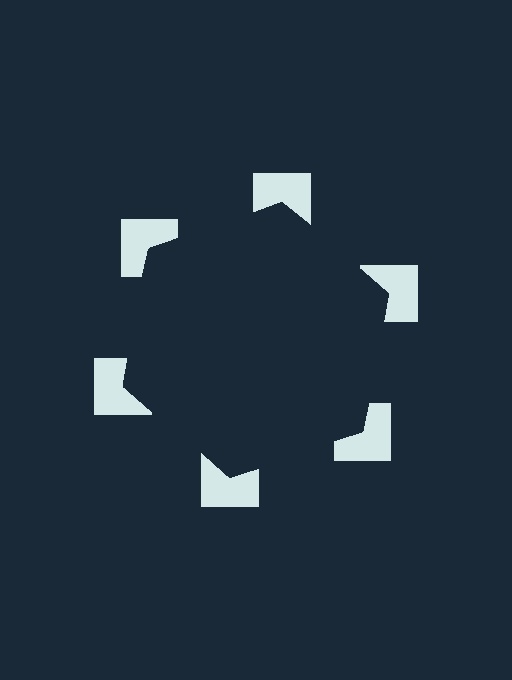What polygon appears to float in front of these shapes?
An illusory hexagon — its edges are inferred from the aligned wedge cuts in the notched squares, not physically drawn.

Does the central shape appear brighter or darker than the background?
It typically appears slightly darker than the background, even though no actual brightness change is drawn.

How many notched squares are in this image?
There are 6 — one at each vertex of the illusory hexagon.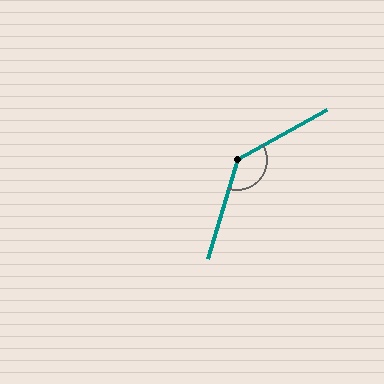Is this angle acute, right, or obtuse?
It is obtuse.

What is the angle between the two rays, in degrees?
Approximately 136 degrees.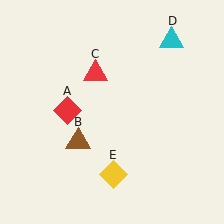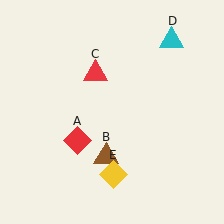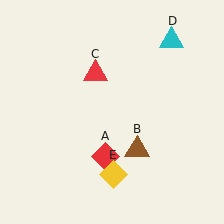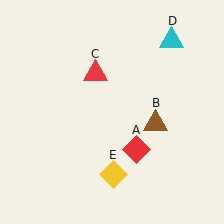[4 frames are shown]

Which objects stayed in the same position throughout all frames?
Red triangle (object C) and cyan triangle (object D) and yellow diamond (object E) remained stationary.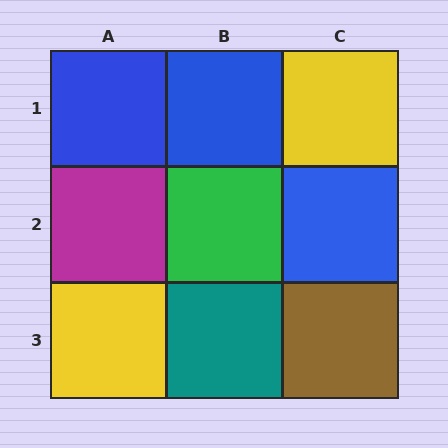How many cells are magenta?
1 cell is magenta.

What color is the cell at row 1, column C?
Yellow.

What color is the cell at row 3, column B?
Teal.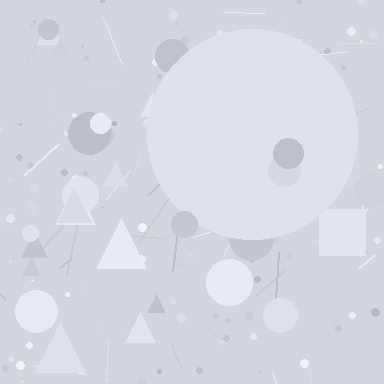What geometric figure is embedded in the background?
A circle is embedded in the background.